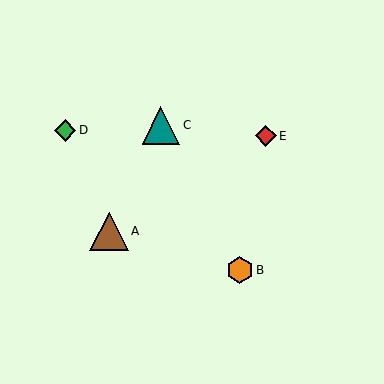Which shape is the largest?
The brown triangle (labeled A) is the largest.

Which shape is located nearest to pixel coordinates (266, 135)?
The red diamond (labeled E) at (266, 136) is nearest to that location.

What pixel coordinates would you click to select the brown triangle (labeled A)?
Click at (109, 231) to select the brown triangle A.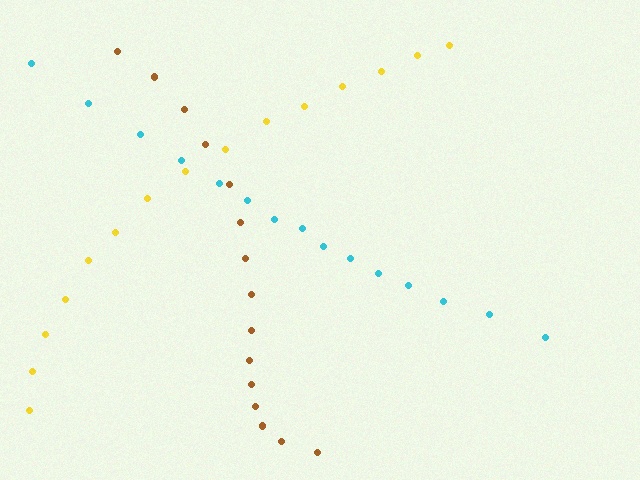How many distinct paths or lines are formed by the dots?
There are 3 distinct paths.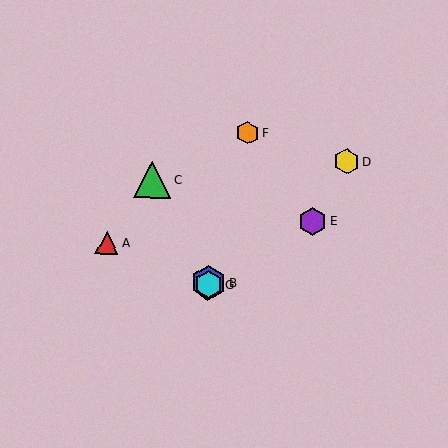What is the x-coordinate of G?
Object G is at x≈208.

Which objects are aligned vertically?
Objects B, G are aligned vertically.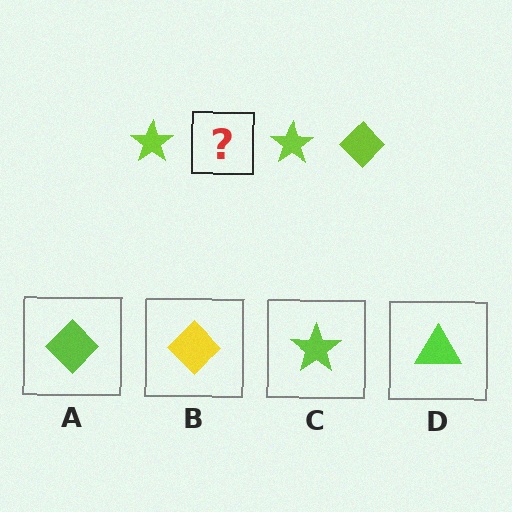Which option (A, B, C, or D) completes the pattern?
A.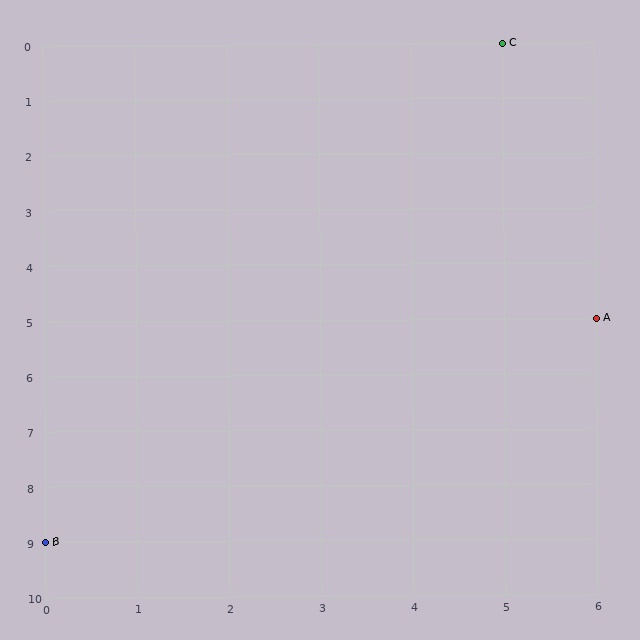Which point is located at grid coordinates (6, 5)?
Point A is at (6, 5).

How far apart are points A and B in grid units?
Points A and B are 6 columns and 4 rows apart (about 7.2 grid units diagonally).